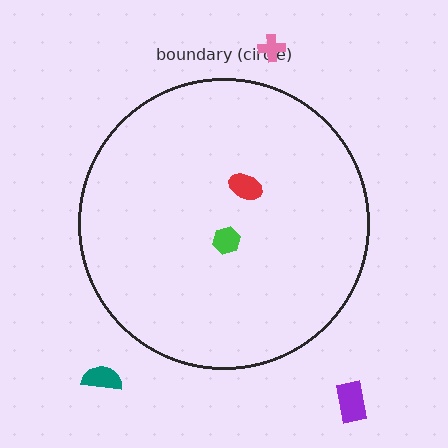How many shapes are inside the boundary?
2 inside, 3 outside.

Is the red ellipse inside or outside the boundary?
Inside.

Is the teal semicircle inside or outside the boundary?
Outside.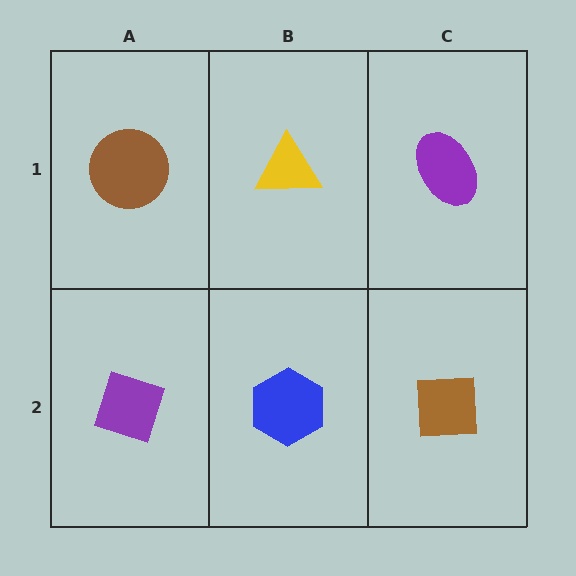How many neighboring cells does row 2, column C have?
2.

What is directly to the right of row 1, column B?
A purple ellipse.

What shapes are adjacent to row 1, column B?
A blue hexagon (row 2, column B), a brown circle (row 1, column A), a purple ellipse (row 1, column C).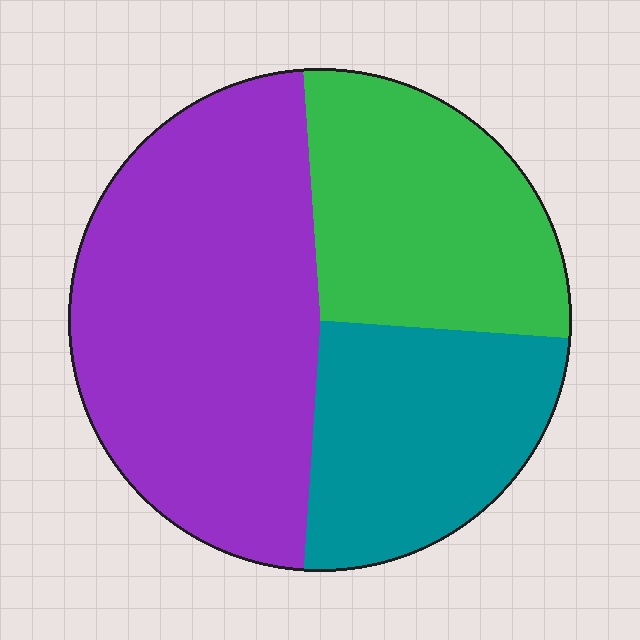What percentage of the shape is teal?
Teal takes up about one quarter (1/4) of the shape.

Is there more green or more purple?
Purple.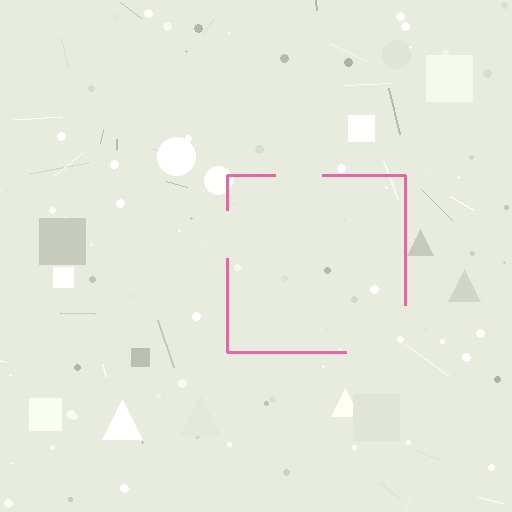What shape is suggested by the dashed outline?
The dashed outline suggests a square.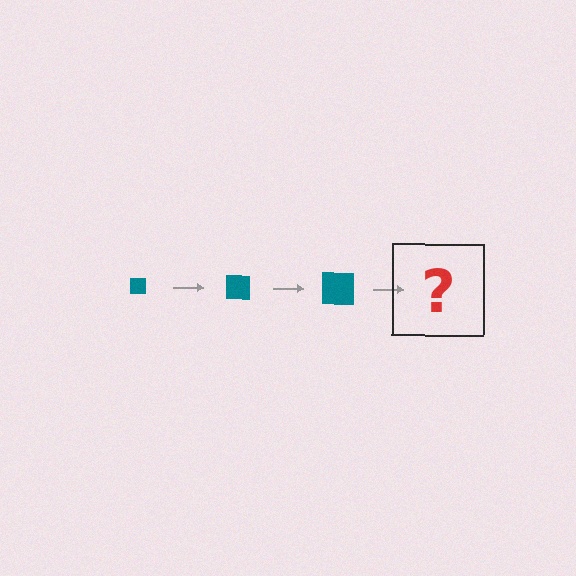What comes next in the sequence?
The next element should be a teal square, larger than the previous one.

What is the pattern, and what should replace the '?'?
The pattern is that the square gets progressively larger each step. The '?' should be a teal square, larger than the previous one.